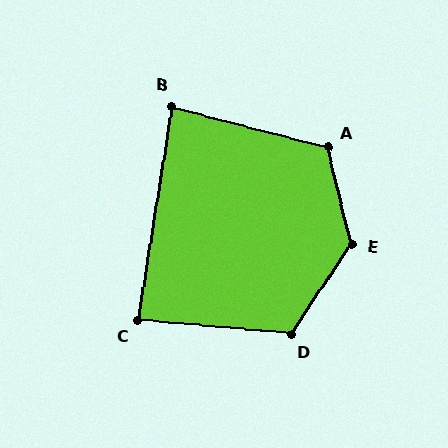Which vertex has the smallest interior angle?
B, at approximately 84 degrees.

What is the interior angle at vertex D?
Approximately 119 degrees (obtuse).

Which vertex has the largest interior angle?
E, at approximately 133 degrees.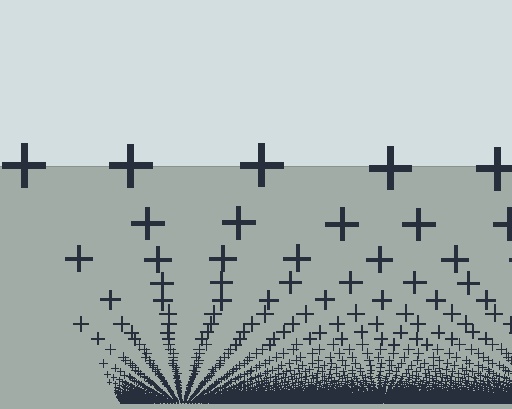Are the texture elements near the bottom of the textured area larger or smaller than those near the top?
Smaller. The gradient is inverted — elements near the bottom are smaller and denser.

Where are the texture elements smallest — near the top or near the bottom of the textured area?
Near the bottom.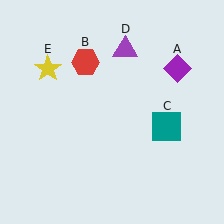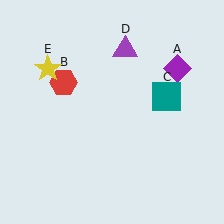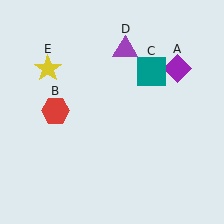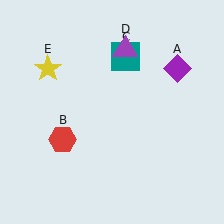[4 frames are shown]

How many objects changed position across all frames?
2 objects changed position: red hexagon (object B), teal square (object C).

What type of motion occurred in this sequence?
The red hexagon (object B), teal square (object C) rotated counterclockwise around the center of the scene.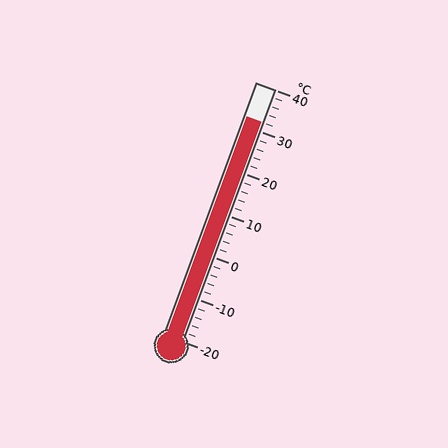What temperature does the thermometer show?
The thermometer shows approximately 32°C.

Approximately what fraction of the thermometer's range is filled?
The thermometer is filled to approximately 85% of its range.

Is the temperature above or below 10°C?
The temperature is above 10°C.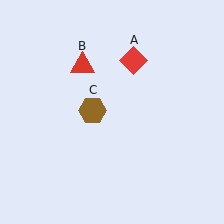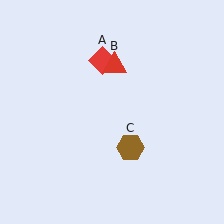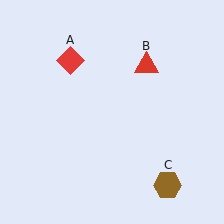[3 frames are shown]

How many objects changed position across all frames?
3 objects changed position: red diamond (object A), red triangle (object B), brown hexagon (object C).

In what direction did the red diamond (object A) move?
The red diamond (object A) moved left.